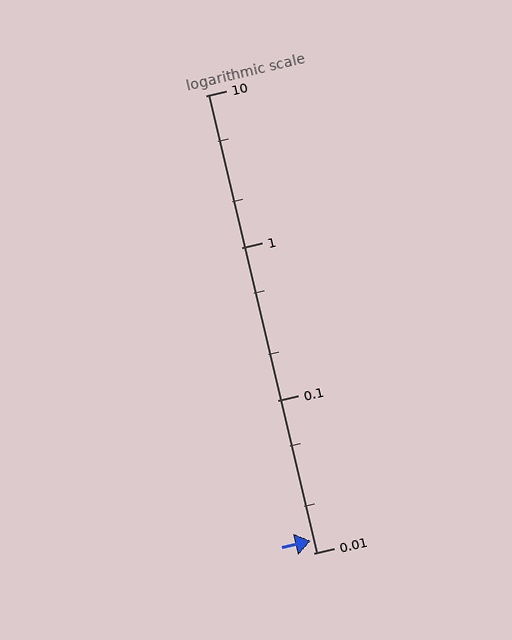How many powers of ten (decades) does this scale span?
The scale spans 3 decades, from 0.01 to 10.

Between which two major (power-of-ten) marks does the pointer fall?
The pointer is between 0.01 and 0.1.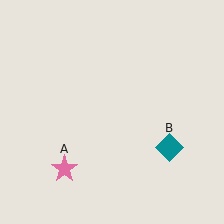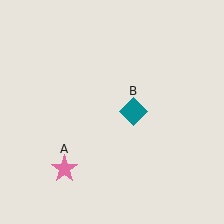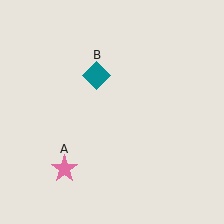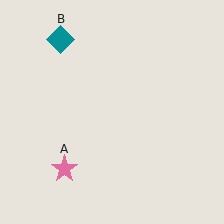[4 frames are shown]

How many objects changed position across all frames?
1 object changed position: teal diamond (object B).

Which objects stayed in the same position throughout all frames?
Pink star (object A) remained stationary.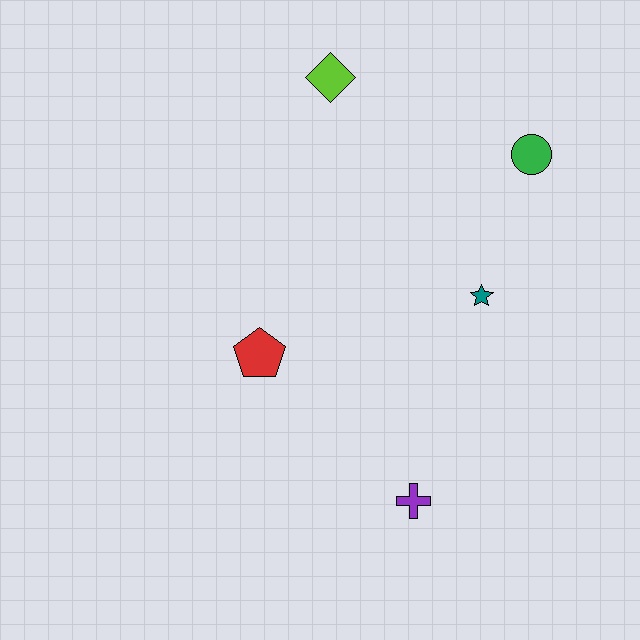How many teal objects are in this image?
There is 1 teal object.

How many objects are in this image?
There are 5 objects.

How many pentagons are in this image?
There is 1 pentagon.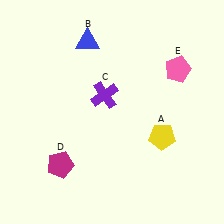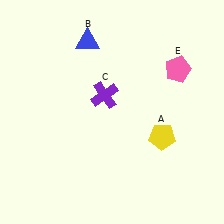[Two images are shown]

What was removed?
The magenta pentagon (D) was removed in Image 2.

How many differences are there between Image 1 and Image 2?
There is 1 difference between the two images.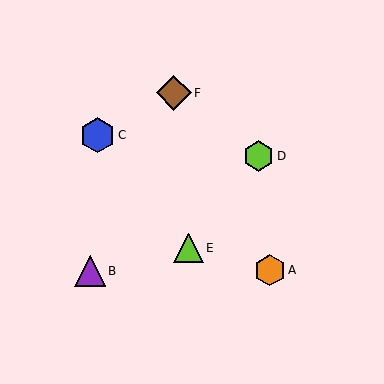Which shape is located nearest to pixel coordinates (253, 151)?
The lime hexagon (labeled D) at (258, 156) is nearest to that location.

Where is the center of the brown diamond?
The center of the brown diamond is at (174, 93).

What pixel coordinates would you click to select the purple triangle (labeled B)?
Click at (90, 271) to select the purple triangle B.